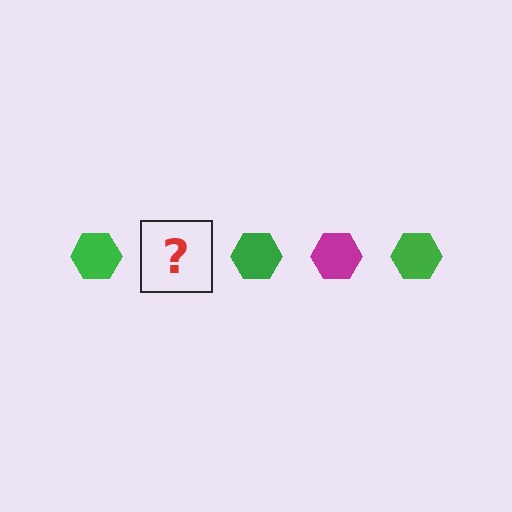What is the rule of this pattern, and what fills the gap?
The rule is that the pattern cycles through green, magenta hexagons. The gap should be filled with a magenta hexagon.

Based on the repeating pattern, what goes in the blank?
The blank should be a magenta hexagon.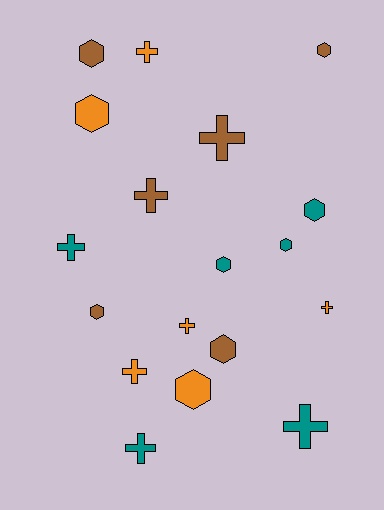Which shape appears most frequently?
Hexagon, with 9 objects.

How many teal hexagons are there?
There are 3 teal hexagons.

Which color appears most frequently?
Brown, with 6 objects.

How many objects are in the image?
There are 18 objects.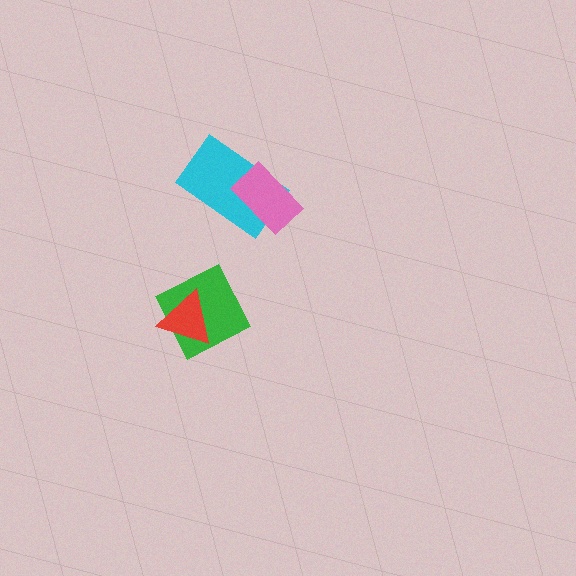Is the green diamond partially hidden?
Yes, it is partially covered by another shape.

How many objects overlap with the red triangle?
1 object overlaps with the red triangle.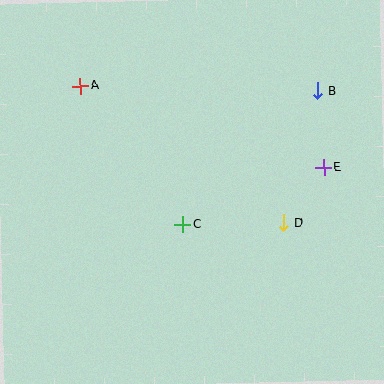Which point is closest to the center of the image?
Point C at (182, 225) is closest to the center.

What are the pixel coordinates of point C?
Point C is at (182, 225).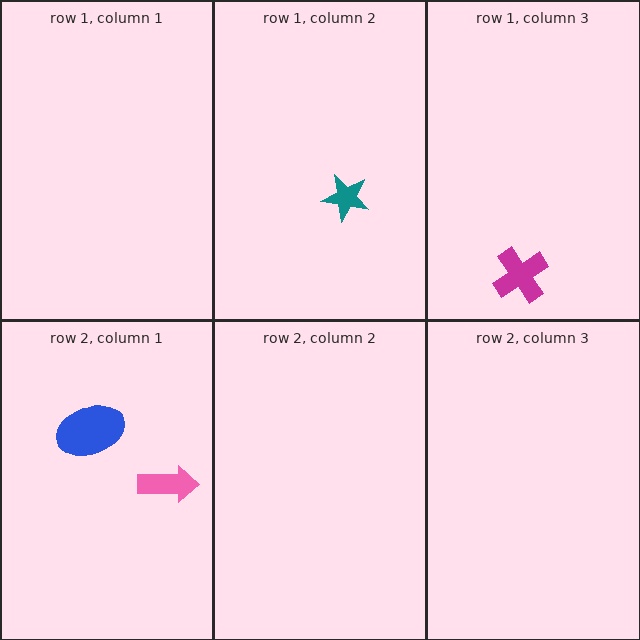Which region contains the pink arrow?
The row 2, column 1 region.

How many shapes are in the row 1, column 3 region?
1.